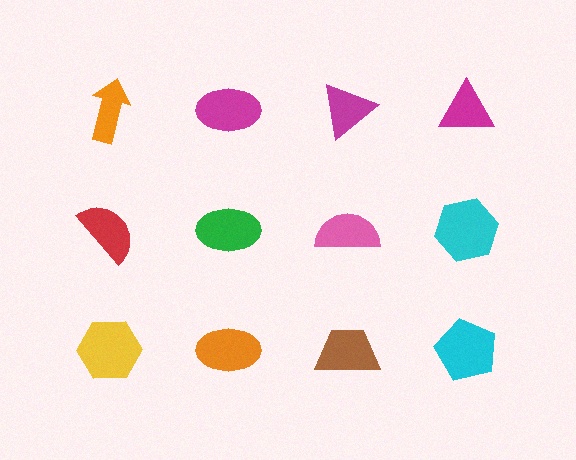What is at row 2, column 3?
A pink semicircle.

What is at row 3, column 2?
An orange ellipse.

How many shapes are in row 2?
4 shapes.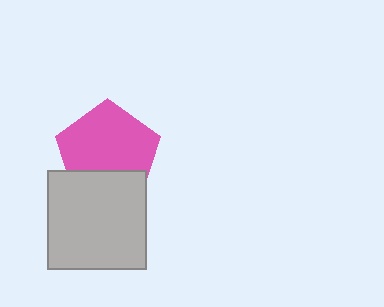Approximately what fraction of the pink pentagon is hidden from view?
Roughly 30% of the pink pentagon is hidden behind the light gray square.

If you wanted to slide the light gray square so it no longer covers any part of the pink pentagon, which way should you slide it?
Slide it down — that is the most direct way to separate the two shapes.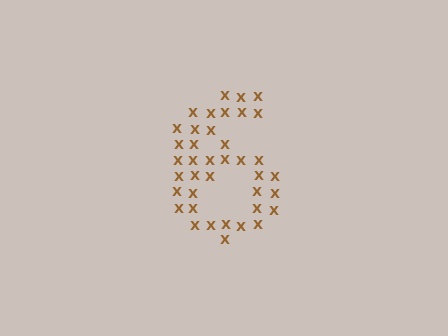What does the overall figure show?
The overall figure shows the digit 6.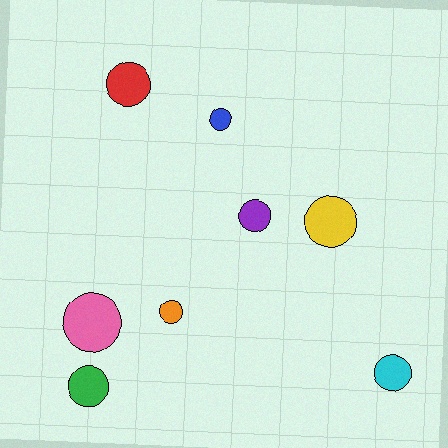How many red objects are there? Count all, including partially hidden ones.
There is 1 red object.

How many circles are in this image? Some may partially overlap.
There are 8 circles.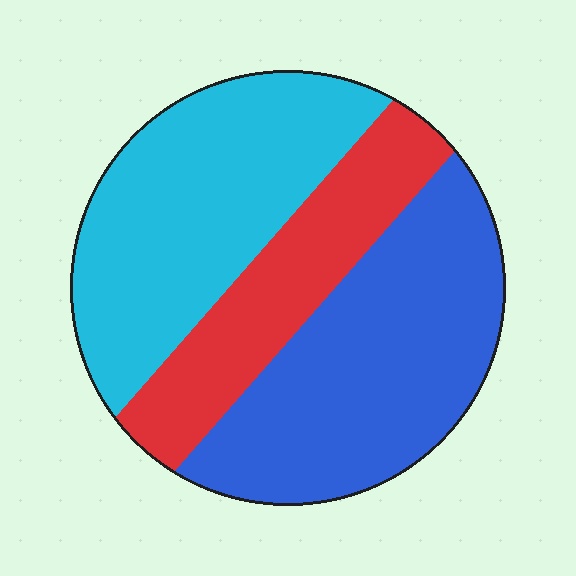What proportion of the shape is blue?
Blue covers roughly 40% of the shape.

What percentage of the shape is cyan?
Cyan takes up about three eighths (3/8) of the shape.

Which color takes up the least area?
Red, at roughly 25%.